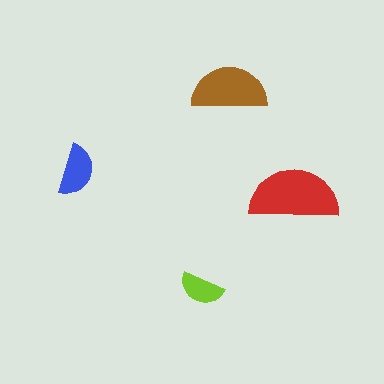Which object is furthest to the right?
The red semicircle is rightmost.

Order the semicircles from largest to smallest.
the red one, the brown one, the blue one, the lime one.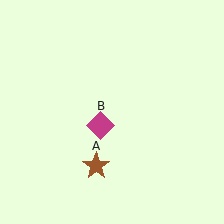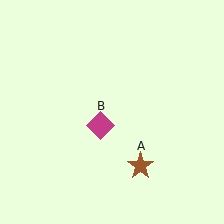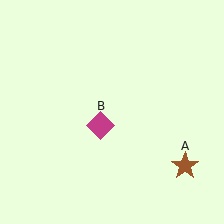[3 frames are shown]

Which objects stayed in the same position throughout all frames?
Magenta diamond (object B) remained stationary.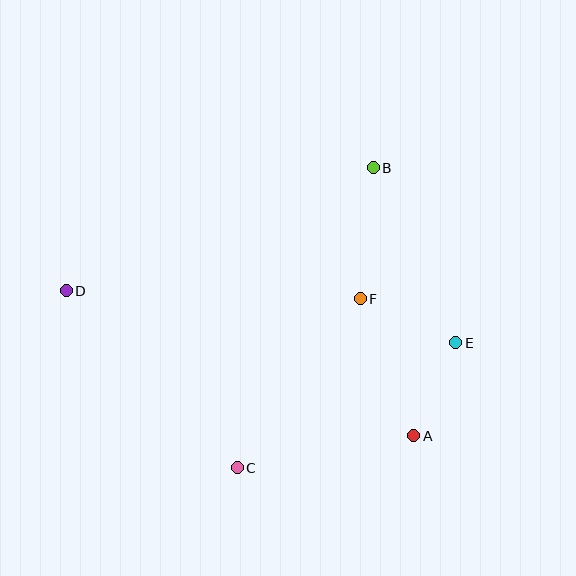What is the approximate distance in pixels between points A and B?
The distance between A and B is approximately 271 pixels.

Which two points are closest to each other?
Points A and E are closest to each other.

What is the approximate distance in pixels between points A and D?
The distance between A and D is approximately 377 pixels.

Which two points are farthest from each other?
Points D and E are farthest from each other.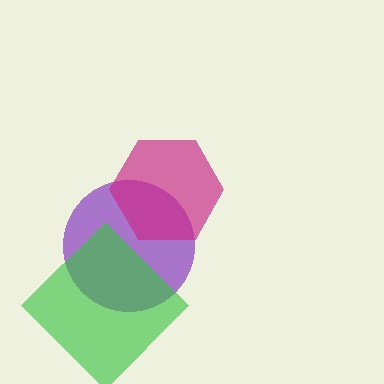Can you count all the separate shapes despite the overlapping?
Yes, there are 3 separate shapes.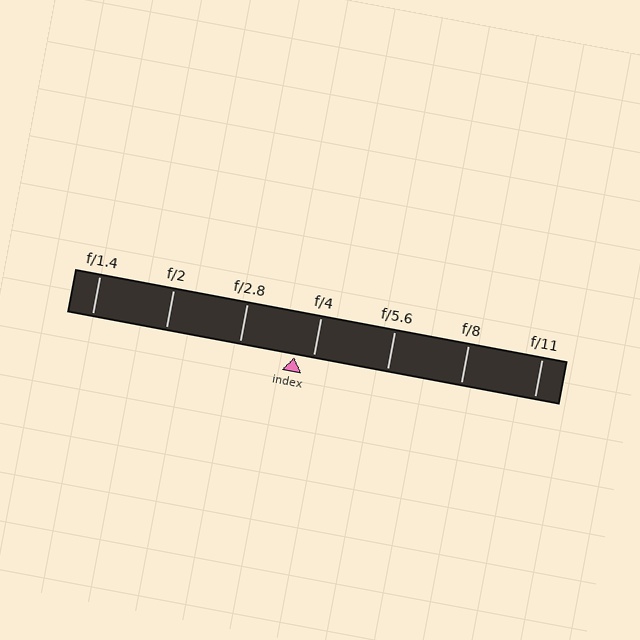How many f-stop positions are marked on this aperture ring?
There are 7 f-stop positions marked.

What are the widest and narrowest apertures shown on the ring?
The widest aperture shown is f/1.4 and the narrowest is f/11.